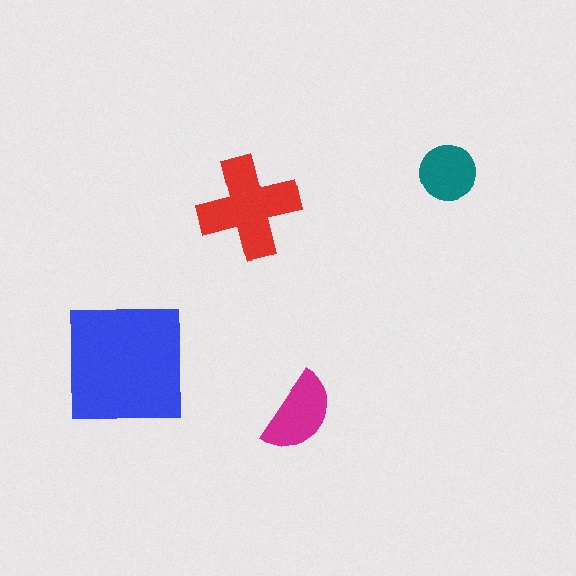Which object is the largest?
The blue square.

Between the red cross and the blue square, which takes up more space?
The blue square.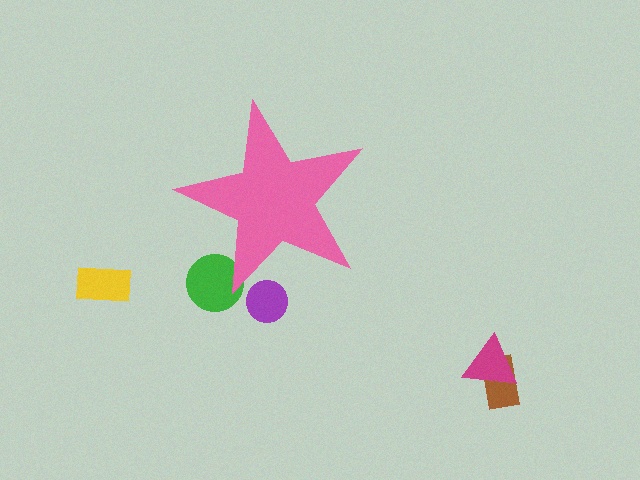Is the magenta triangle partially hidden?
No, the magenta triangle is fully visible.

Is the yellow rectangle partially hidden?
No, the yellow rectangle is fully visible.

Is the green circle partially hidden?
Yes, the green circle is partially hidden behind the pink star.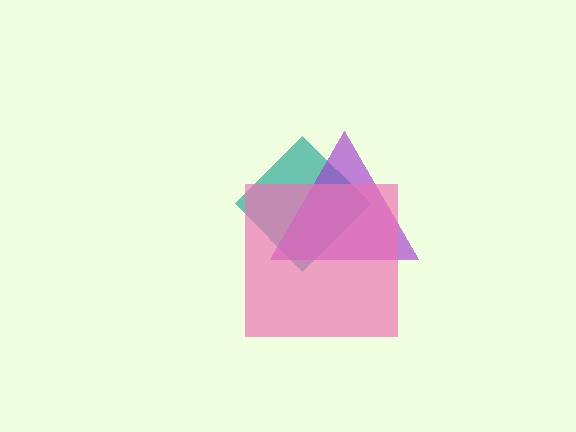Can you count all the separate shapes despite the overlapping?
Yes, there are 3 separate shapes.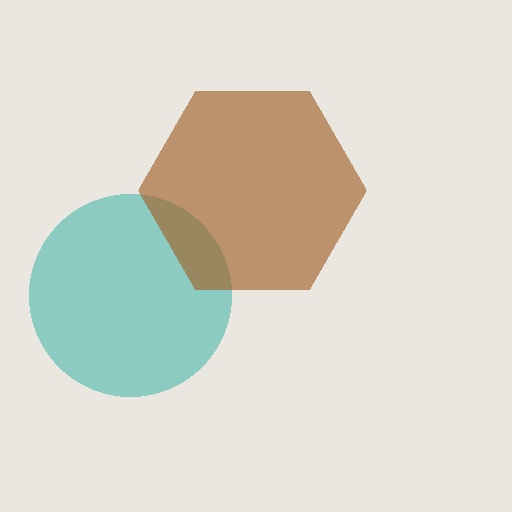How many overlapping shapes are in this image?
There are 2 overlapping shapes in the image.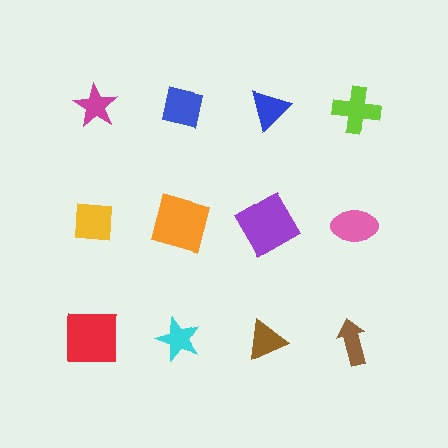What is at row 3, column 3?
A brown triangle.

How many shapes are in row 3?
4 shapes.